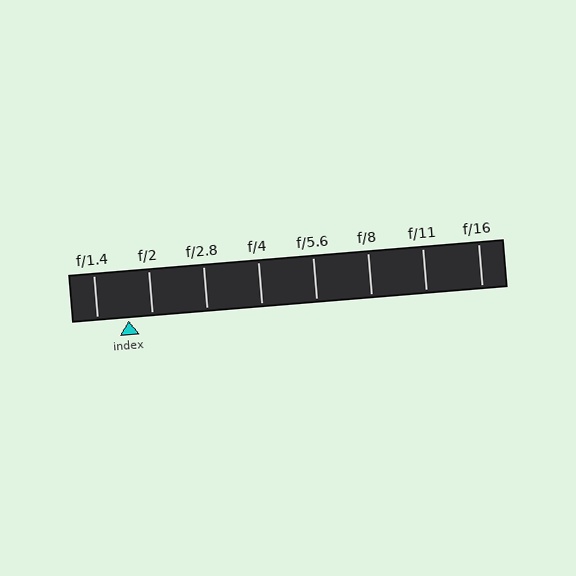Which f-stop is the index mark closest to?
The index mark is closest to f/2.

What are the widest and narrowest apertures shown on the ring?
The widest aperture shown is f/1.4 and the narrowest is f/16.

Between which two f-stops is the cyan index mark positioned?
The index mark is between f/1.4 and f/2.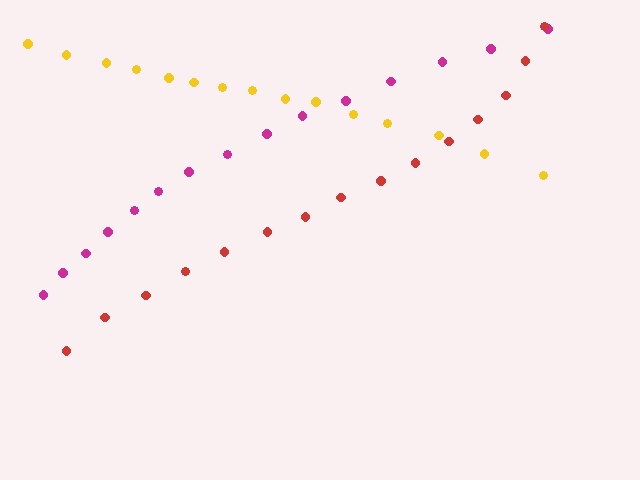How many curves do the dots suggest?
There are 3 distinct paths.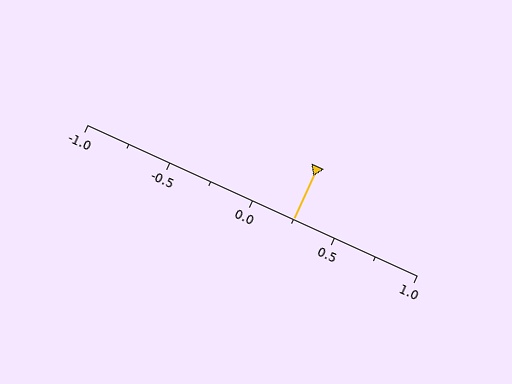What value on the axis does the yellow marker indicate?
The marker indicates approximately 0.25.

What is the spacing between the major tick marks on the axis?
The major ticks are spaced 0.5 apart.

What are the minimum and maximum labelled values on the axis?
The axis runs from -1.0 to 1.0.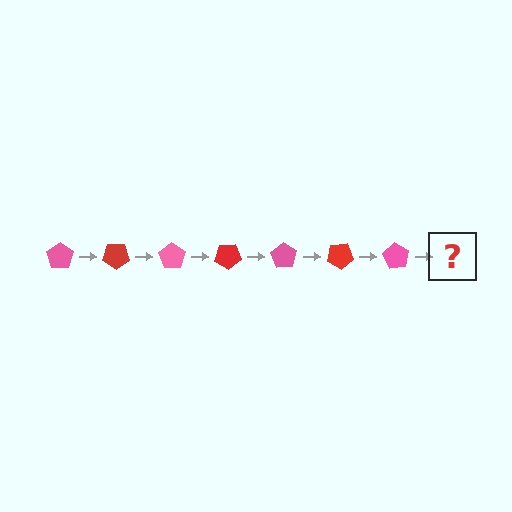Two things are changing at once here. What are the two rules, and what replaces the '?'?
The two rules are that it rotates 35 degrees each step and the color cycles through pink and red. The '?' should be a red pentagon, rotated 245 degrees from the start.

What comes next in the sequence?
The next element should be a red pentagon, rotated 245 degrees from the start.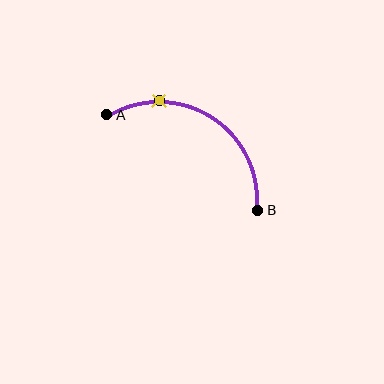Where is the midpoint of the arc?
The arc midpoint is the point on the curve farthest from the straight line joining A and B. It sits above that line.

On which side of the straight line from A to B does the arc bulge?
The arc bulges above the straight line connecting A and B.